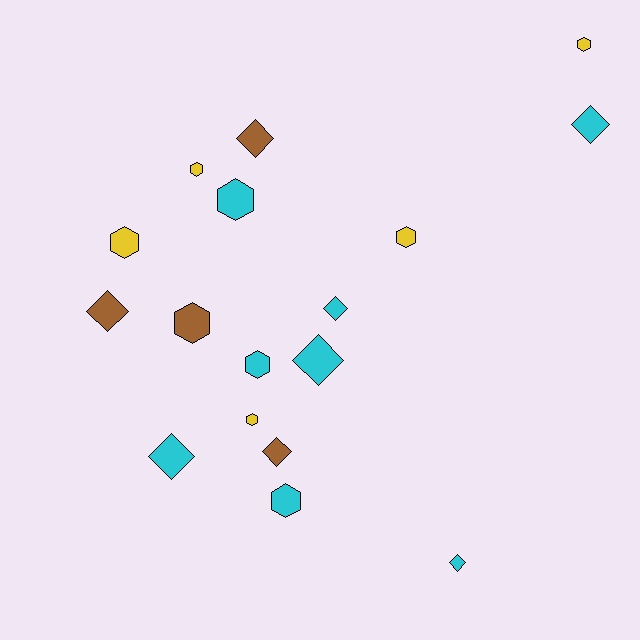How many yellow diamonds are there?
There are no yellow diamonds.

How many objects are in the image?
There are 17 objects.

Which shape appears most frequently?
Hexagon, with 9 objects.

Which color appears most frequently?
Cyan, with 8 objects.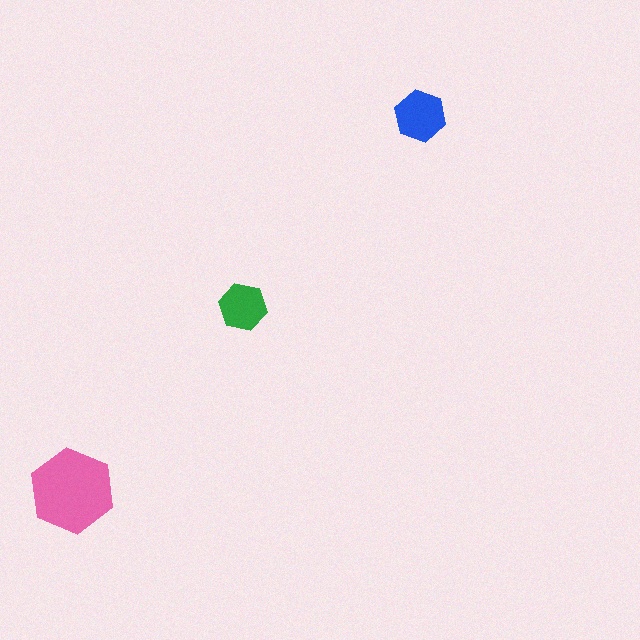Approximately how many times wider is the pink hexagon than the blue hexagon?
About 1.5 times wider.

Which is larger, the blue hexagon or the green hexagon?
The blue one.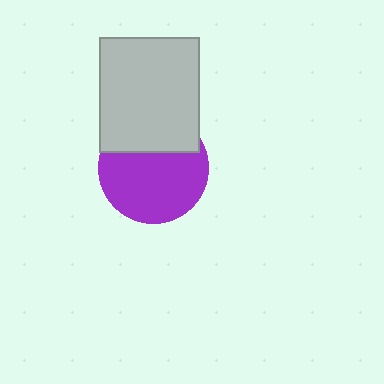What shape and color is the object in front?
The object in front is a light gray rectangle.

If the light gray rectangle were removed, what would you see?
You would see the complete purple circle.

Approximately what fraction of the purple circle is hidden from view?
Roughly 33% of the purple circle is hidden behind the light gray rectangle.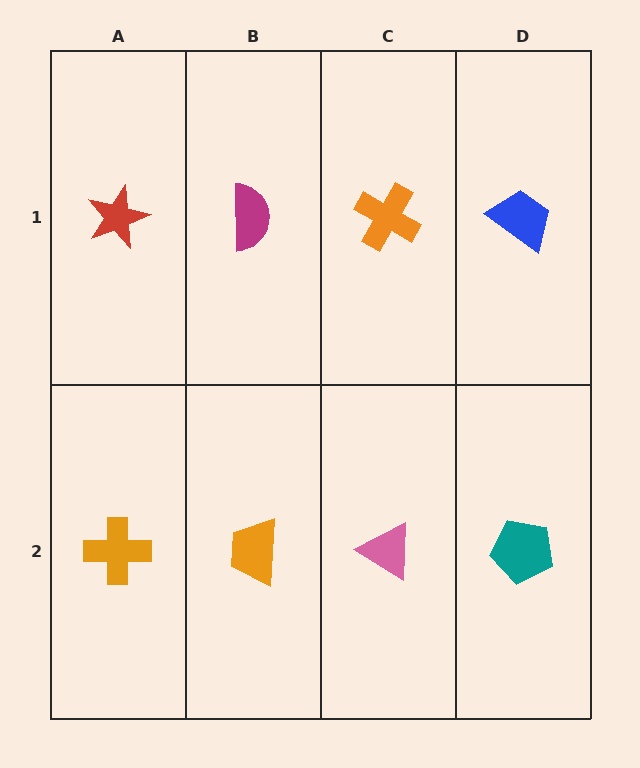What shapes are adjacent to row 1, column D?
A teal pentagon (row 2, column D), an orange cross (row 1, column C).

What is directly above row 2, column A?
A red star.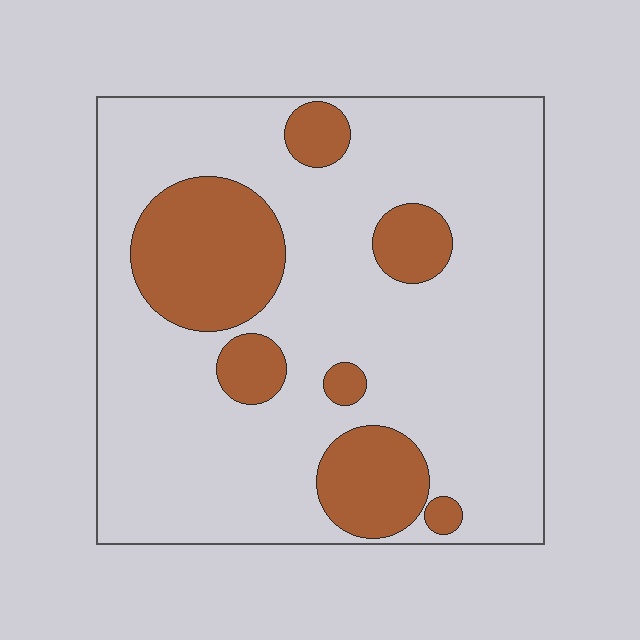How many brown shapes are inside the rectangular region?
7.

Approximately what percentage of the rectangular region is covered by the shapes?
Approximately 20%.